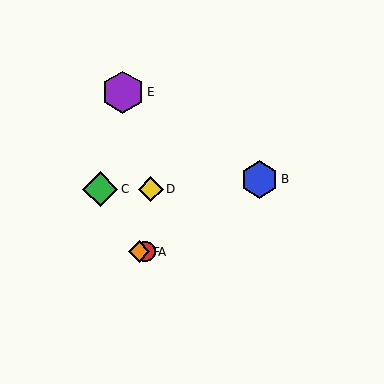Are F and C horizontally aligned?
No, F is at y≈252 and C is at y≈189.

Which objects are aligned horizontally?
Objects A, F are aligned horizontally.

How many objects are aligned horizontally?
2 objects (A, F) are aligned horizontally.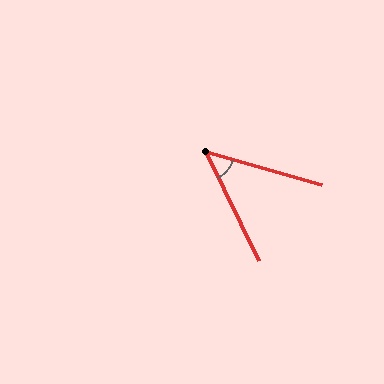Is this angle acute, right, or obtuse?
It is acute.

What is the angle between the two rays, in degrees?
Approximately 48 degrees.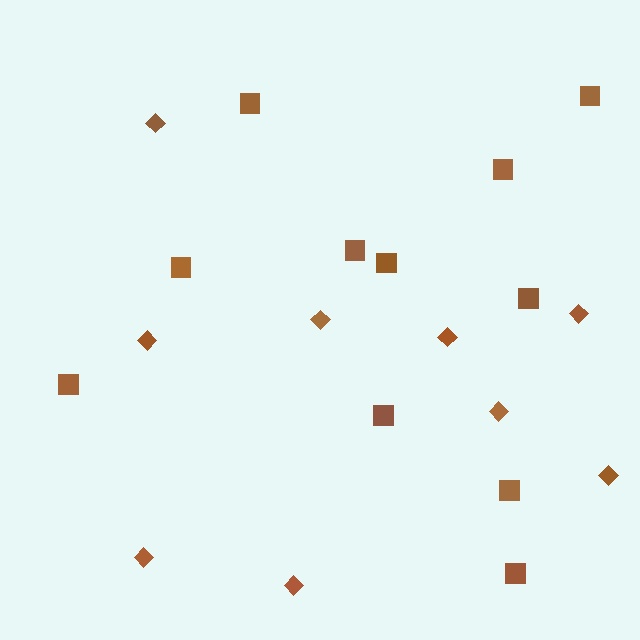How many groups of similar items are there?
There are 2 groups: one group of squares (11) and one group of diamonds (9).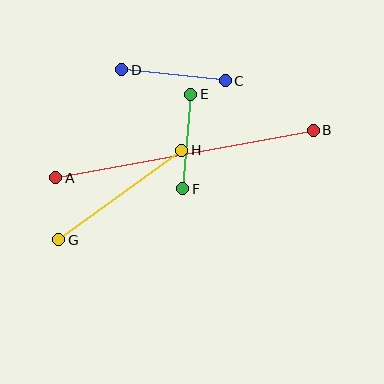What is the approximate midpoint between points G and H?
The midpoint is at approximately (120, 195) pixels.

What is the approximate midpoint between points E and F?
The midpoint is at approximately (187, 142) pixels.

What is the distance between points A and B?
The distance is approximately 262 pixels.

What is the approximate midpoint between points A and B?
The midpoint is at approximately (185, 154) pixels.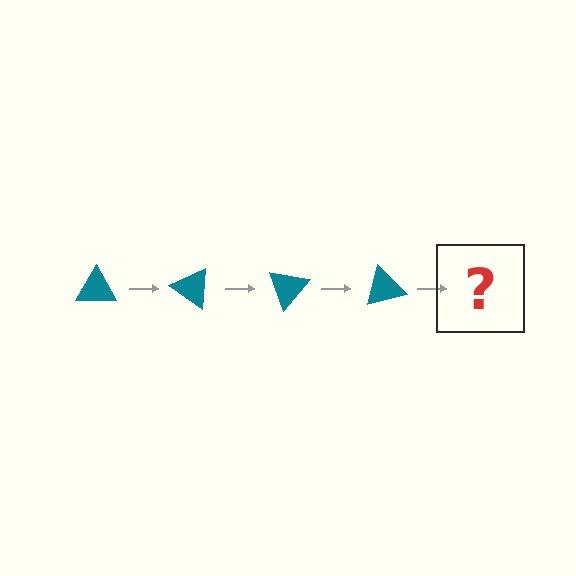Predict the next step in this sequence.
The next step is a teal triangle rotated 140 degrees.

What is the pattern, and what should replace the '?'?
The pattern is that the triangle rotates 35 degrees each step. The '?' should be a teal triangle rotated 140 degrees.